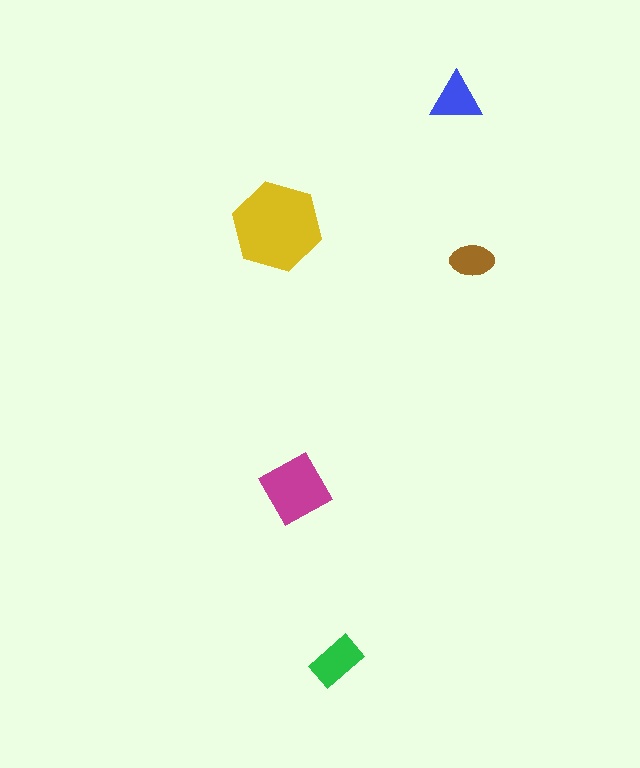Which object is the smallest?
The brown ellipse.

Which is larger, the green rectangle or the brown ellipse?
The green rectangle.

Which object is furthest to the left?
The yellow hexagon is leftmost.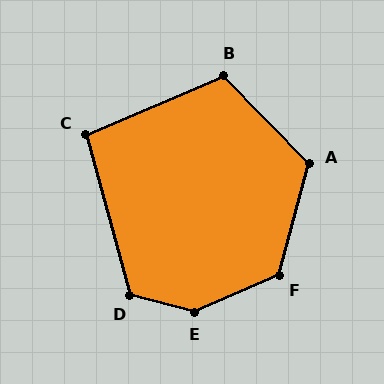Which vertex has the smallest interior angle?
C, at approximately 98 degrees.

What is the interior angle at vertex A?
Approximately 121 degrees (obtuse).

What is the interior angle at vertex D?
Approximately 120 degrees (obtuse).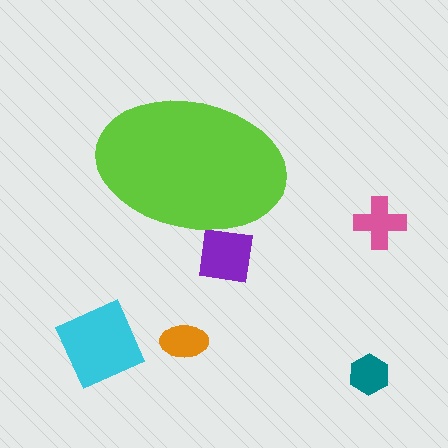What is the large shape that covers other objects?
A lime ellipse.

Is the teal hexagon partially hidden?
No, the teal hexagon is fully visible.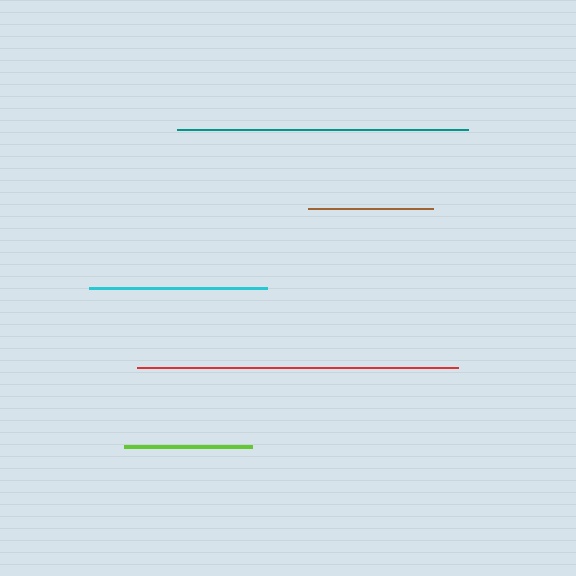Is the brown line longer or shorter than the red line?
The red line is longer than the brown line.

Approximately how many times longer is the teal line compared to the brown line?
The teal line is approximately 2.3 times the length of the brown line.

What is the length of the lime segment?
The lime segment is approximately 128 pixels long.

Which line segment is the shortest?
The brown line is the shortest at approximately 125 pixels.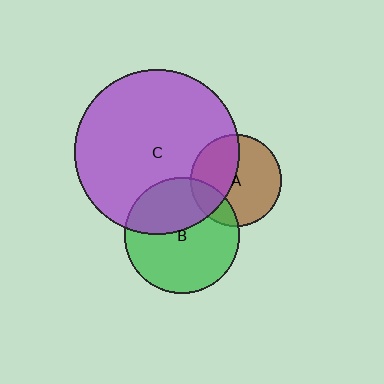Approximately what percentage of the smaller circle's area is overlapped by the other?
Approximately 40%.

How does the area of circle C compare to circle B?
Approximately 2.0 times.